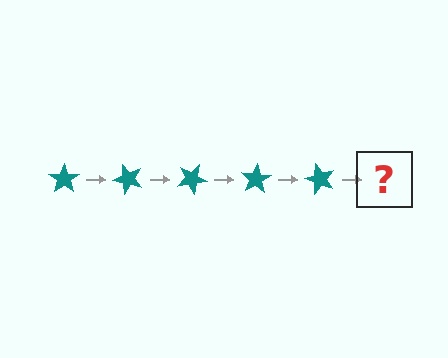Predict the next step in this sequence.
The next step is a teal star rotated 250 degrees.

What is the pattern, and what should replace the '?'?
The pattern is that the star rotates 50 degrees each step. The '?' should be a teal star rotated 250 degrees.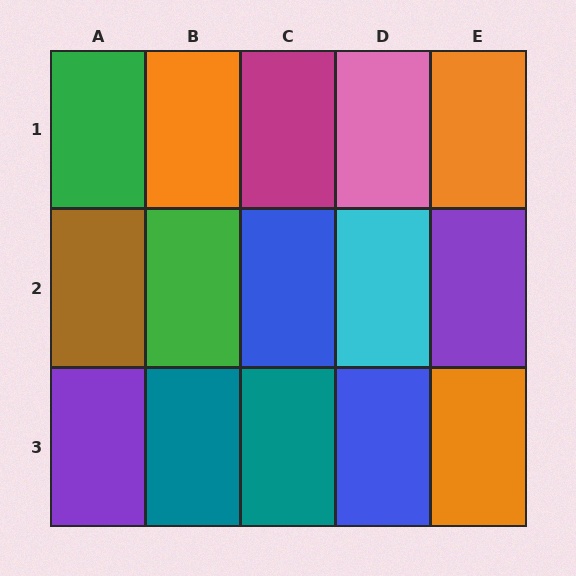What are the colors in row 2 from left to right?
Brown, green, blue, cyan, purple.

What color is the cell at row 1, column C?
Magenta.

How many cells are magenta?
1 cell is magenta.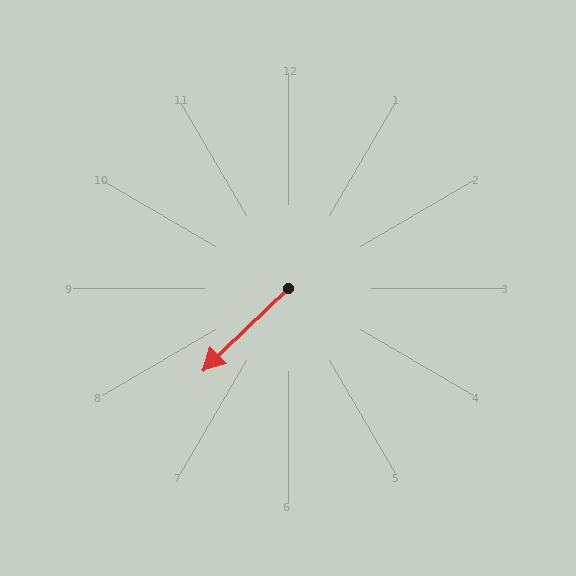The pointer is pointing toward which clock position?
Roughly 8 o'clock.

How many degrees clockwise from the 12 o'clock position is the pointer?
Approximately 226 degrees.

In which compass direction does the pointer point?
Southwest.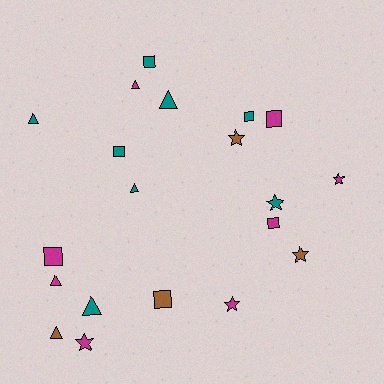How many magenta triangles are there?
There are 2 magenta triangles.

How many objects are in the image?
There are 20 objects.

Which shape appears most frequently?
Square, with 7 objects.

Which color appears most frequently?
Teal, with 8 objects.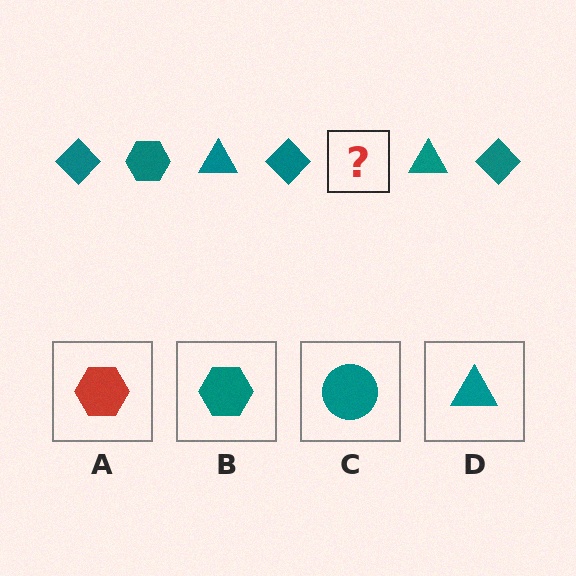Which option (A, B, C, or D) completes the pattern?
B.